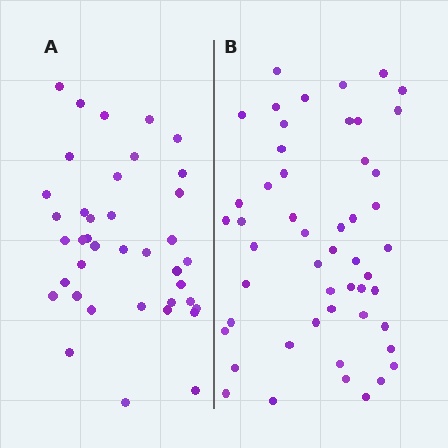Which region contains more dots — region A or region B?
Region B (the right region) has more dots.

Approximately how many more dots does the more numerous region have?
Region B has roughly 12 or so more dots than region A.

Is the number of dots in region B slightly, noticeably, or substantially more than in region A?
Region B has noticeably more, but not dramatically so. The ratio is roughly 1.3 to 1.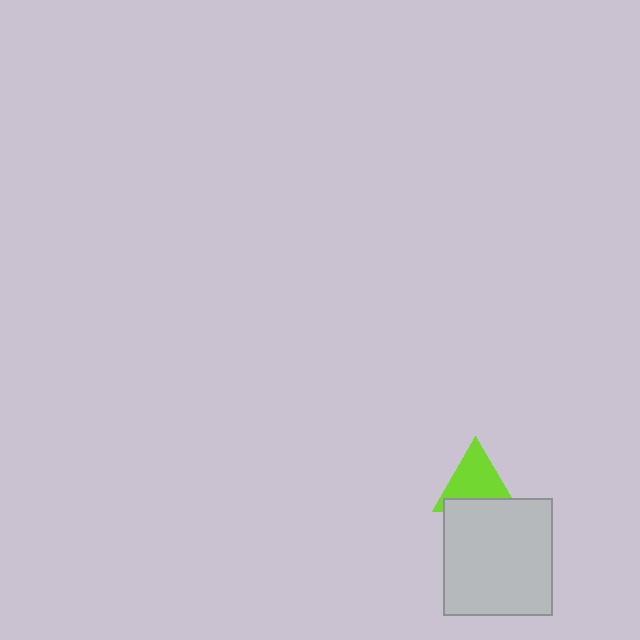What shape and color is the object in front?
The object in front is a light gray rectangle.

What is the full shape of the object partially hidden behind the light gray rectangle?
The partially hidden object is a lime triangle.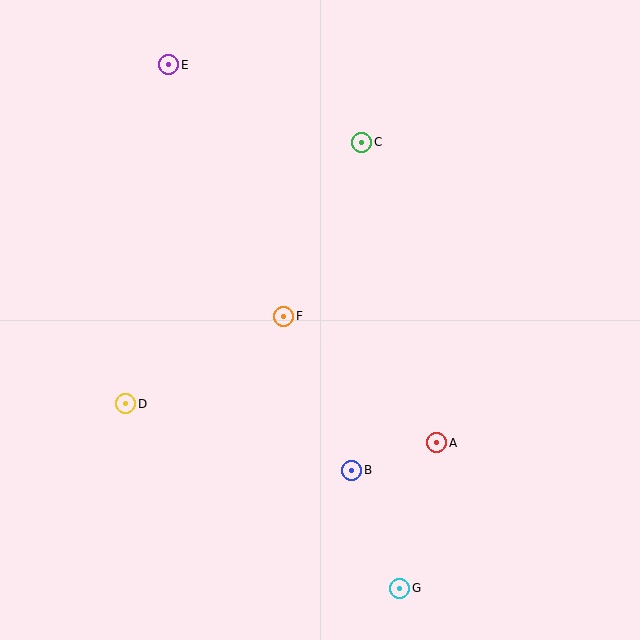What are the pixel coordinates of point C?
Point C is at (362, 142).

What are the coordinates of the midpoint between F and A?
The midpoint between F and A is at (360, 380).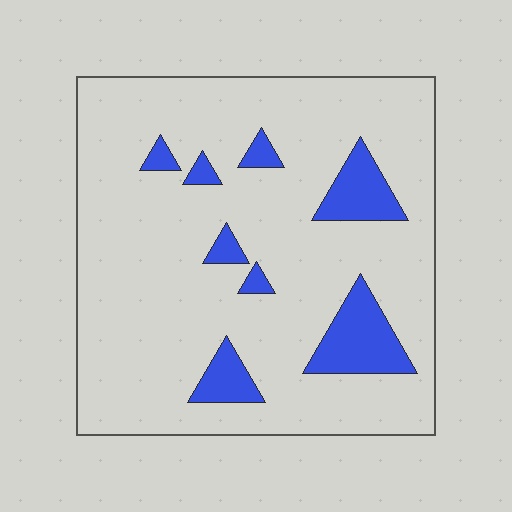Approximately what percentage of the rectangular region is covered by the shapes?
Approximately 15%.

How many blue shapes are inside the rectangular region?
8.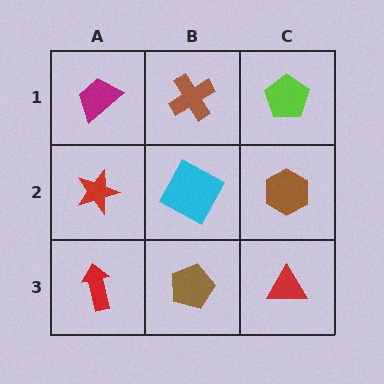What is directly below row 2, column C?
A red triangle.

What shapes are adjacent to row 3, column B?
A cyan square (row 2, column B), a red arrow (row 3, column A), a red triangle (row 3, column C).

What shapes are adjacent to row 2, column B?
A brown cross (row 1, column B), a brown pentagon (row 3, column B), a red star (row 2, column A), a brown hexagon (row 2, column C).